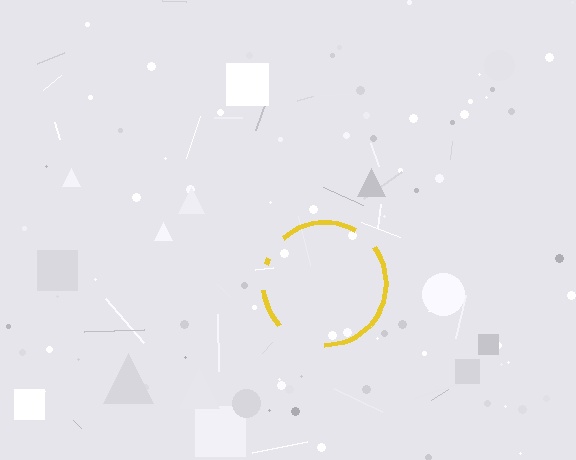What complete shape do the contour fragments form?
The contour fragments form a circle.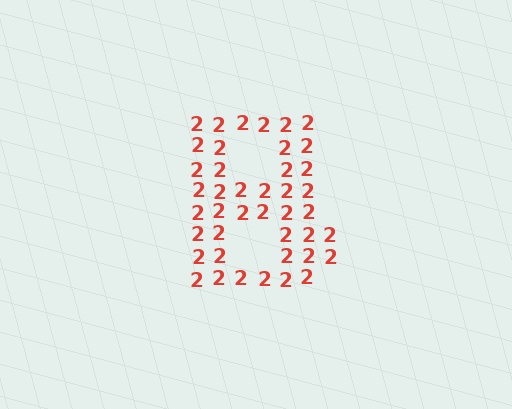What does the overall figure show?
The overall figure shows the letter B.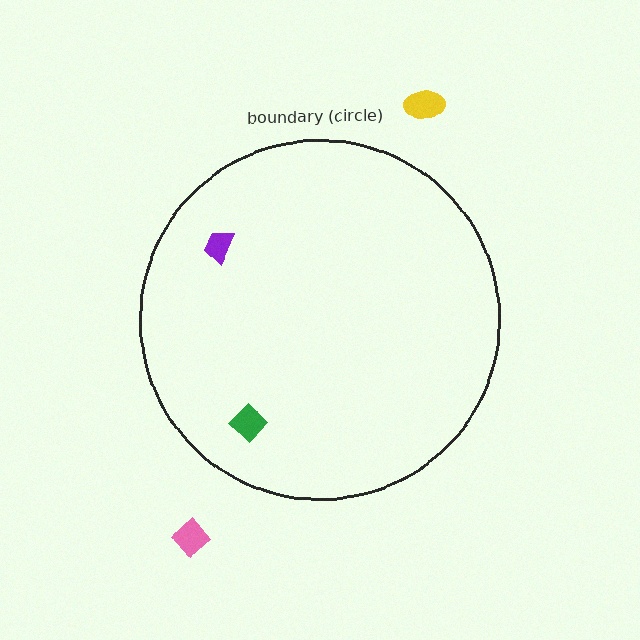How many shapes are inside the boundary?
2 inside, 2 outside.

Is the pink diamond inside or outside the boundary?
Outside.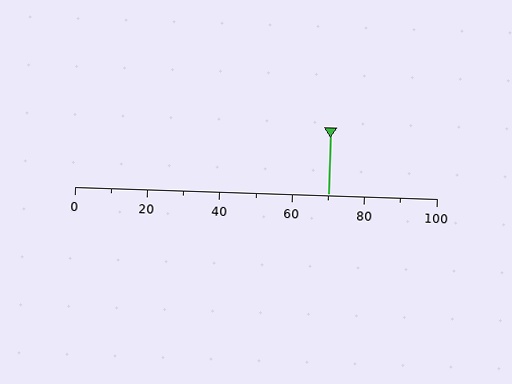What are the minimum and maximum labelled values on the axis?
The axis runs from 0 to 100.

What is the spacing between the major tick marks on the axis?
The major ticks are spaced 20 apart.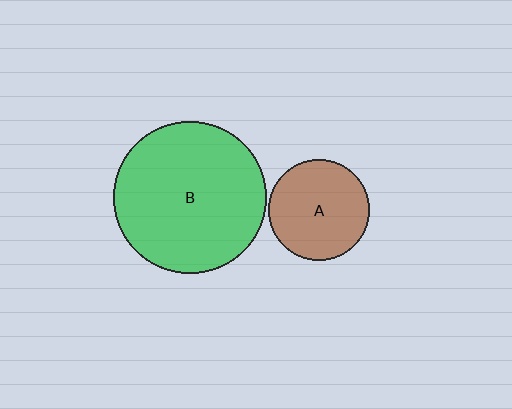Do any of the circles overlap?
No, none of the circles overlap.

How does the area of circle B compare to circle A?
Approximately 2.3 times.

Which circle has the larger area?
Circle B (green).